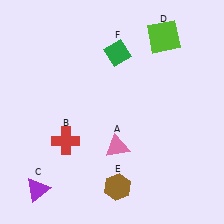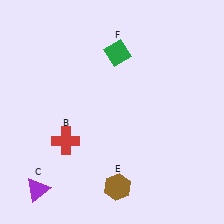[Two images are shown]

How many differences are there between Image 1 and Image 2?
There are 2 differences between the two images.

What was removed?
The pink triangle (A), the lime square (D) were removed in Image 2.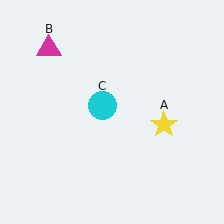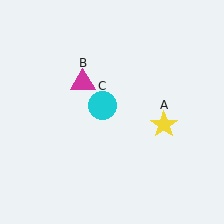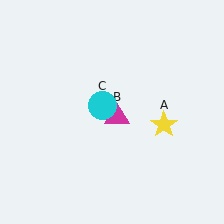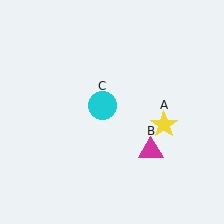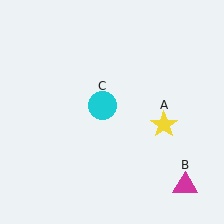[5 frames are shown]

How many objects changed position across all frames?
1 object changed position: magenta triangle (object B).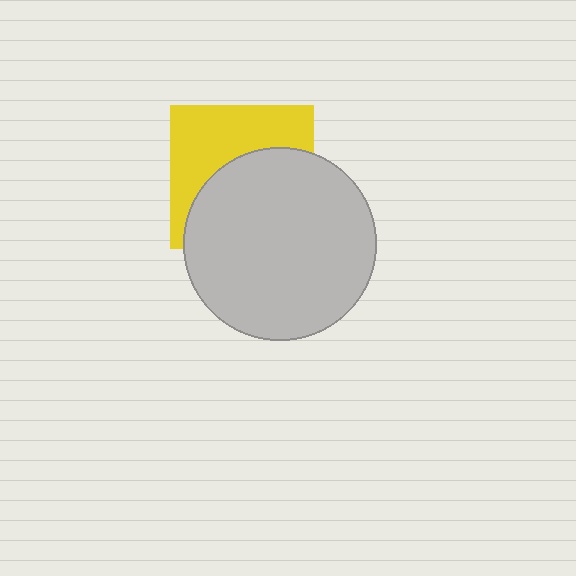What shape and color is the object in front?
The object in front is a light gray circle.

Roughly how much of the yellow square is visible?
About half of it is visible (roughly 46%).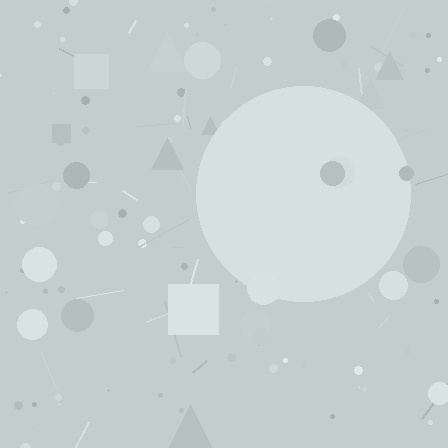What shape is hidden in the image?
A circle is hidden in the image.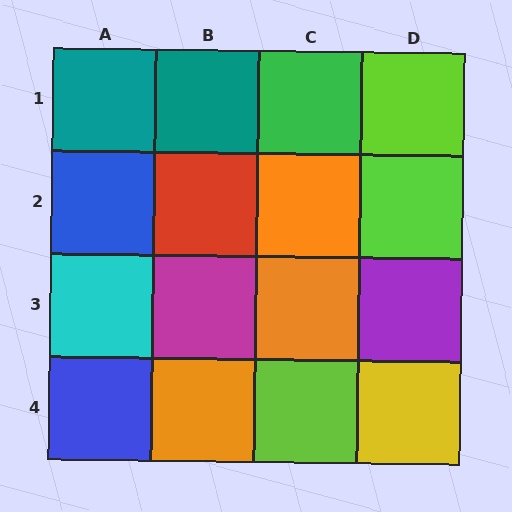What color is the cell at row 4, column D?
Yellow.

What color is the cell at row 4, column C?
Lime.